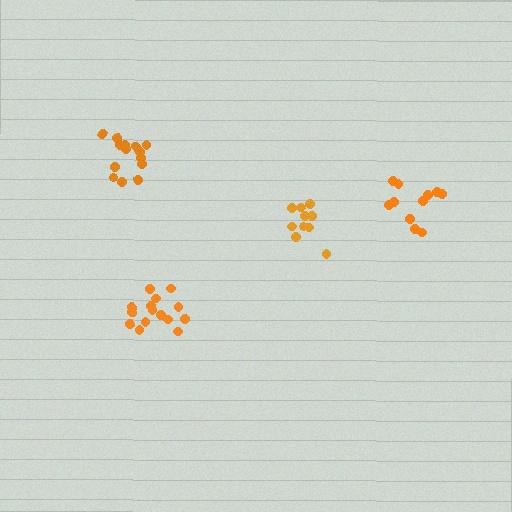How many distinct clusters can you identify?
There are 4 distinct clusters.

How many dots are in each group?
Group 1: 11 dots, Group 2: 10 dots, Group 3: 15 dots, Group 4: 14 dots (50 total).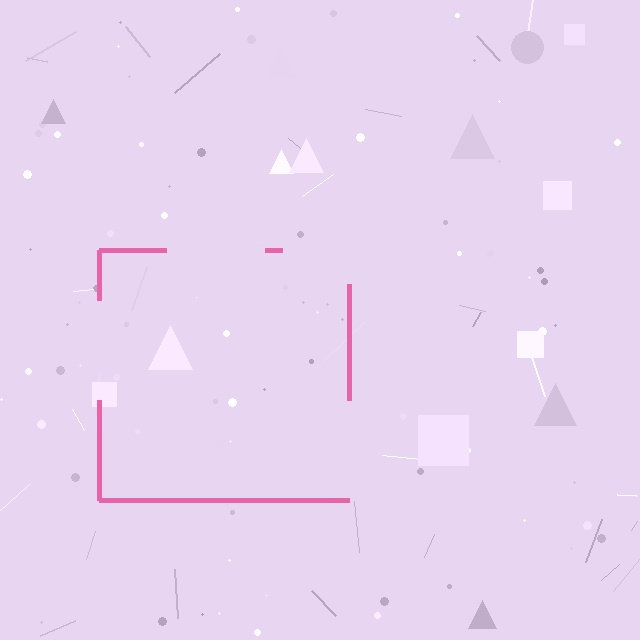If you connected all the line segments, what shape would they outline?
They would outline a square.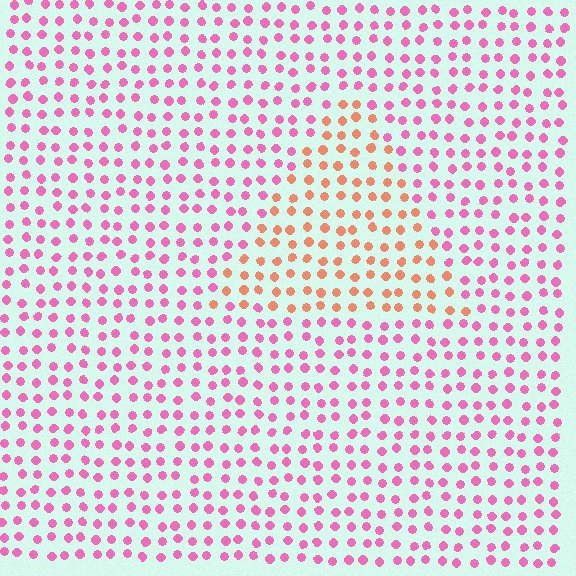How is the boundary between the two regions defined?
The boundary is defined purely by a slight shift in hue (about 49 degrees). Spacing, size, and orientation are identical on both sides.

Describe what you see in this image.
The image is filled with small pink elements in a uniform arrangement. A triangle-shaped region is visible where the elements are tinted to a slightly different hue, forming a subtle color boundary.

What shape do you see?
I see a triangle.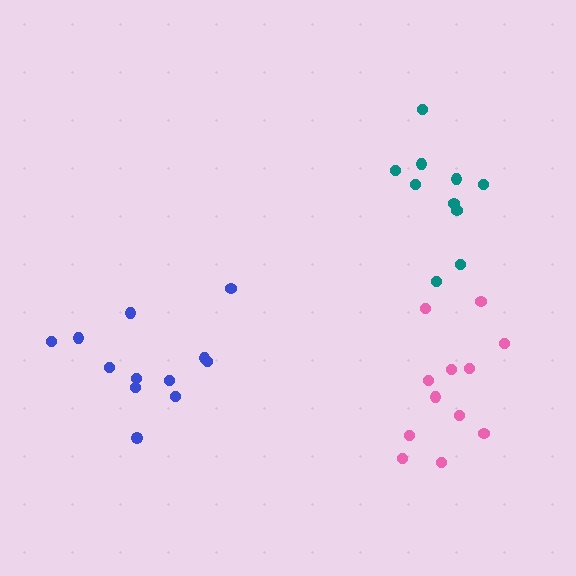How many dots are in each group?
Group 1: 12 dots, Group 2: 12 dots, Group 3: 10 dots (34 total).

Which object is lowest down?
The pink cluster is bottommost.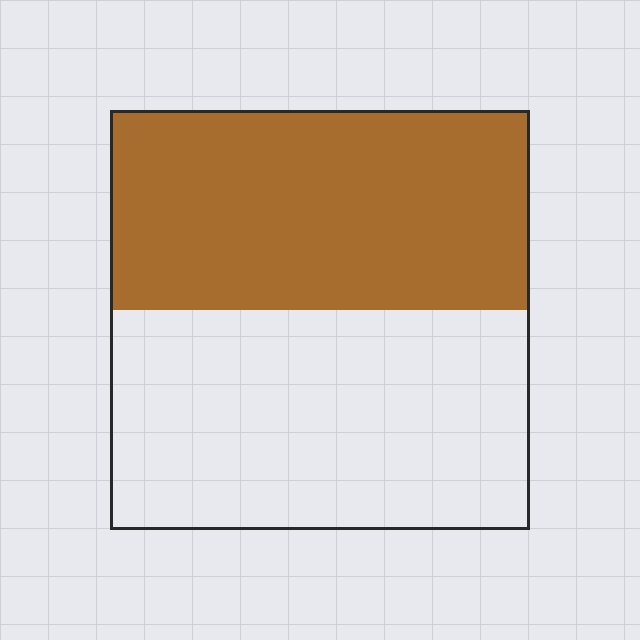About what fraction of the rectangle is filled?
About one half (1/2).